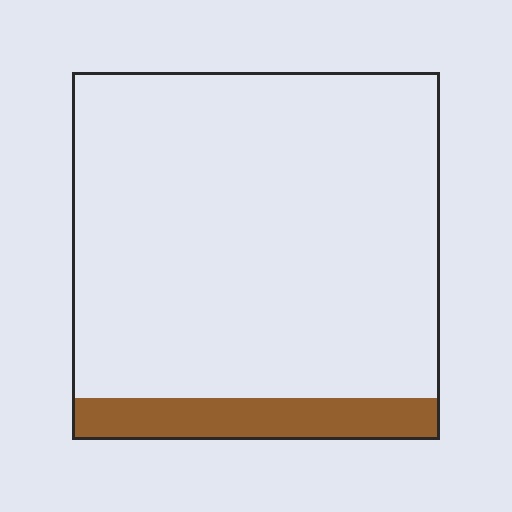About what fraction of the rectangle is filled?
About one eighth (1/8).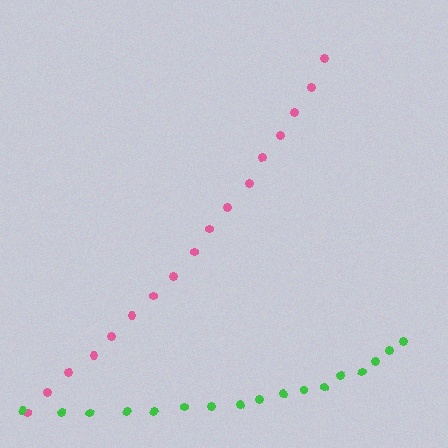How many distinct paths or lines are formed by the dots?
There are 2 distinct paths.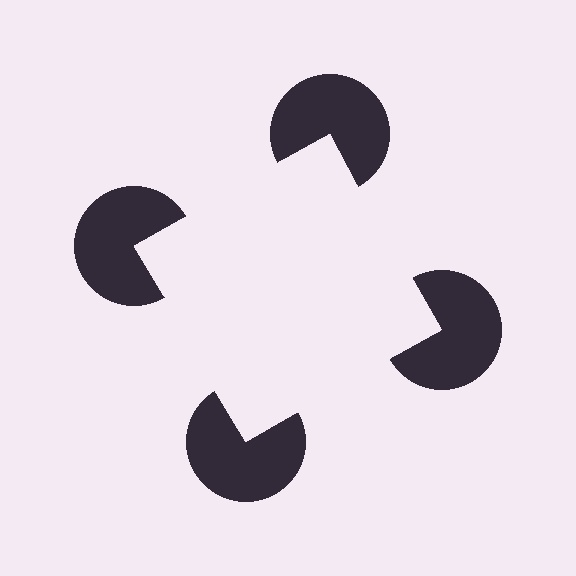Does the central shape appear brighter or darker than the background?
It typically appears slightly brighter than the background, even though no actual brightness change is drawn.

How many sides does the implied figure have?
4 sides.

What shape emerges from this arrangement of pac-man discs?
An illusory square — its edges are inferred from the aligned wedge cuts in the pac-man discs, not physically drawn.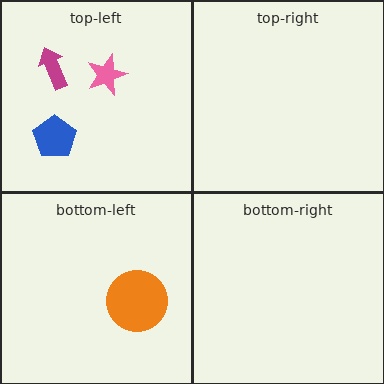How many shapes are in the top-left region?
3.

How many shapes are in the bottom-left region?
1.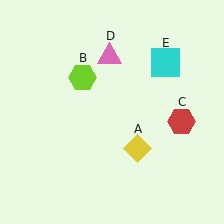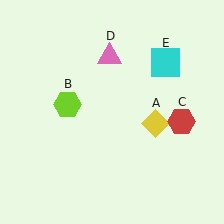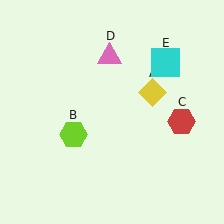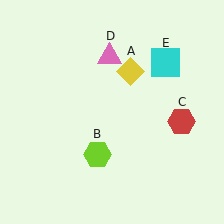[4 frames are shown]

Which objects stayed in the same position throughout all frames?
Red hexagon (object C) and pink triangle (object D) and cyan square (object E) remained stationary.